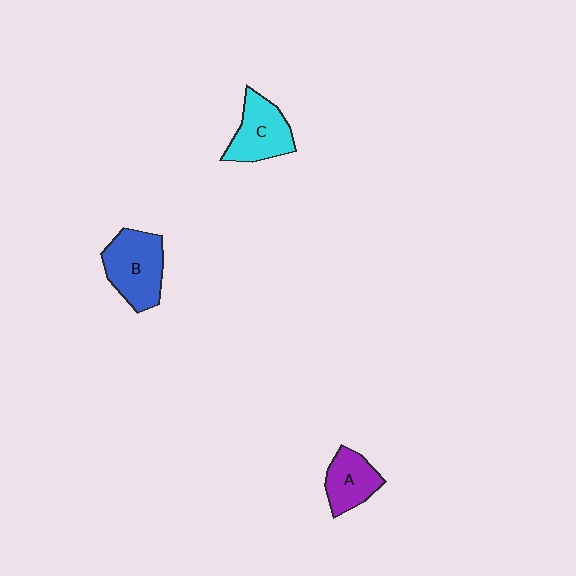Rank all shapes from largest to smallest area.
From largest to smallest: B (blue), C (cyan), A (purple).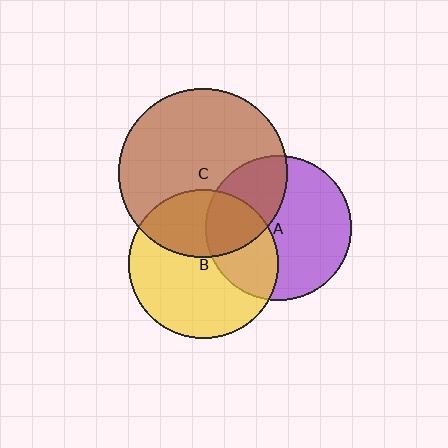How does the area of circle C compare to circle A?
Approximately 1.4 times.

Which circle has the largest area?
Circle C (brown).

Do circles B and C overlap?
Yes.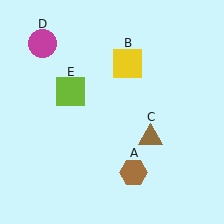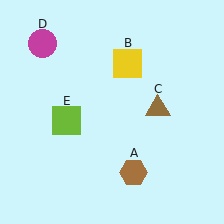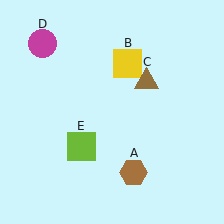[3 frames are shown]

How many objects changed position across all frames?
2 objects changed position: brown triangle (object C), lime square (object E).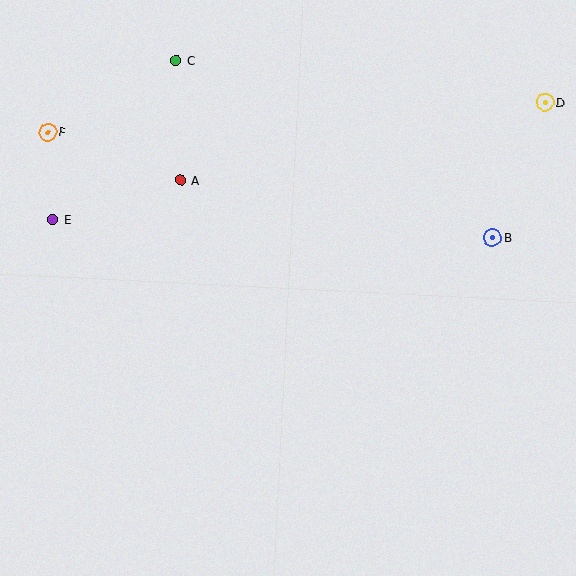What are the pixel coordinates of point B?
Point B is at (493, 238).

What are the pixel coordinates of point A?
Point A is at (181, 180).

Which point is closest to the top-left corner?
Point F is closest to the top-left corner.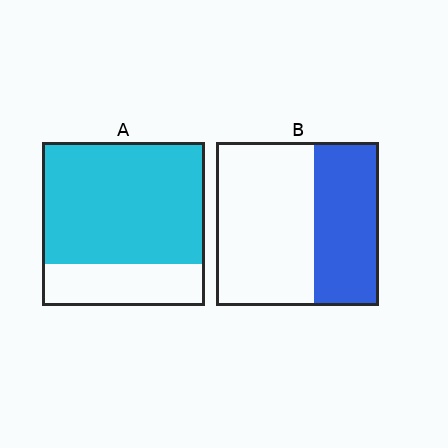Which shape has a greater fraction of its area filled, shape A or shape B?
Shape A.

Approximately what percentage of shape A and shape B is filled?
A is approximately 75% and B is approximately 40%.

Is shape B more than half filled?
No.